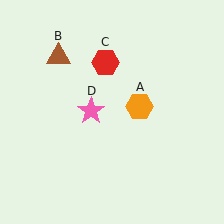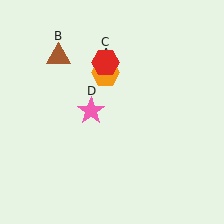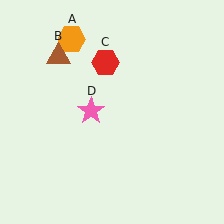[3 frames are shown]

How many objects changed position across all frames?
1 object changed position: orange hexagon (object A).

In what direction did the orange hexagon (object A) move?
The orange hexagon (object A) moved up and to the left.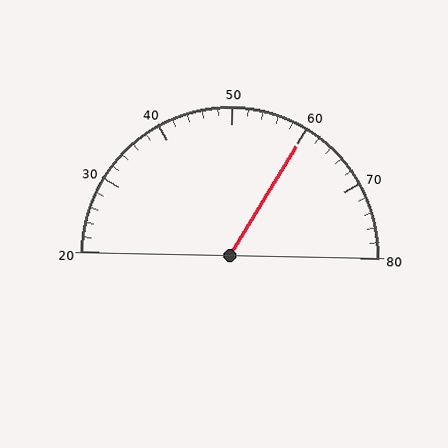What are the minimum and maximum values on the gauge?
The gauge ranges from 20 to 80.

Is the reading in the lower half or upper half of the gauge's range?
The reading is in the upper half of the range (20 to 80).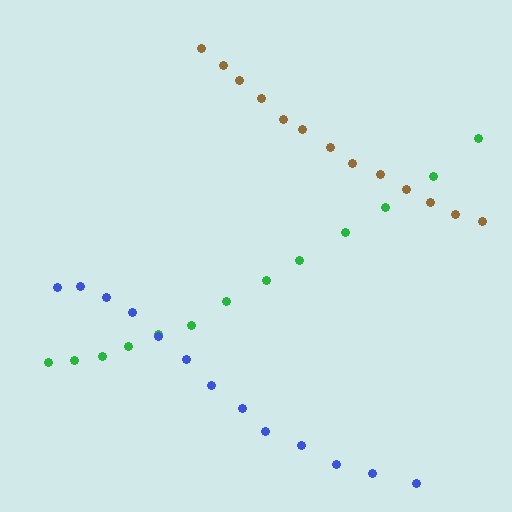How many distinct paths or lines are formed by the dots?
There are 3 distinct paths.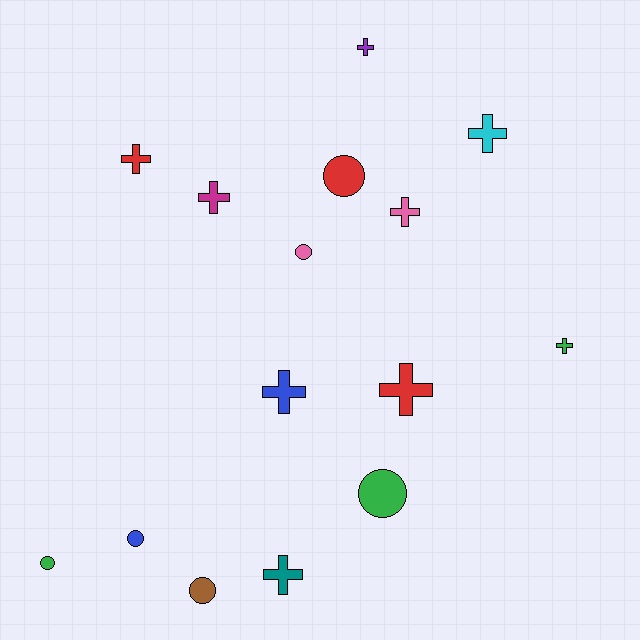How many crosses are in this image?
There are 9 crosses.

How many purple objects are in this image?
There is 1 purple object.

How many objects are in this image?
There are 15 objects.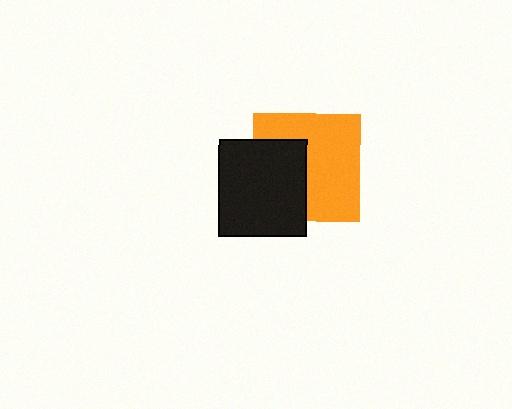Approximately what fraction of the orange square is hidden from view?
Roughly 39% of the orange square is hidden behind the black rectangle.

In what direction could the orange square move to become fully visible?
The orange square could move right. That would shift it out from behind the black rectangle entirely.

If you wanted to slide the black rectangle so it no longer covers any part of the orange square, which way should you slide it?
Slide it left — that is the most direct way to separate the two shapes.